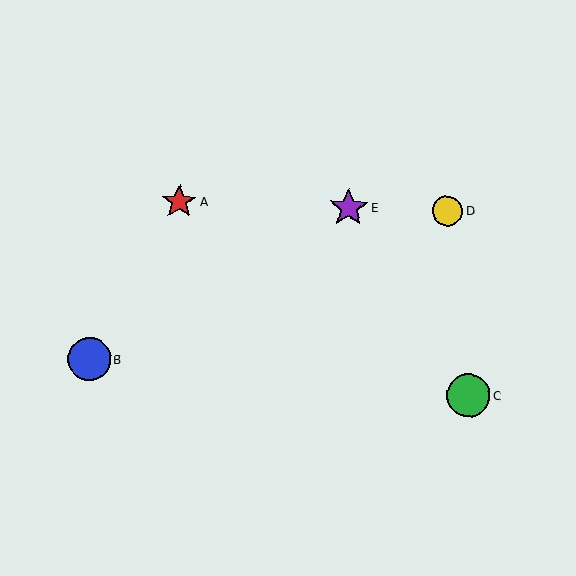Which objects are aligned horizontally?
Objects A, D, E are aligned horizontally.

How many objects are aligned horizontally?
3 objects (A, D, E) are aligned horizontally.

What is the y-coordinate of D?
Object D is at y≈211.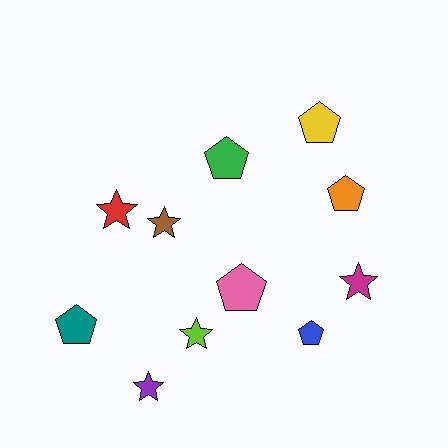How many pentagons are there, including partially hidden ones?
There are 6 pentagons.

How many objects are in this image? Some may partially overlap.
There are 11 objects.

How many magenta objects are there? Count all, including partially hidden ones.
There is 1 magenta object.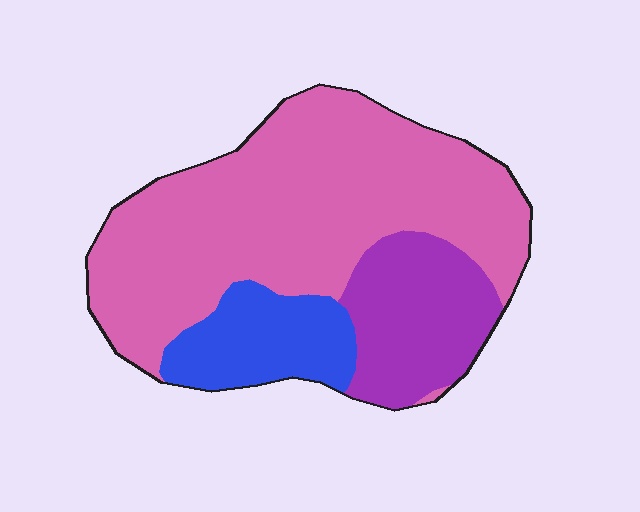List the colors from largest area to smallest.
From largest to smallest: pink, purple, blue.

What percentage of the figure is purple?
Purple covers roughly 20% of the figure.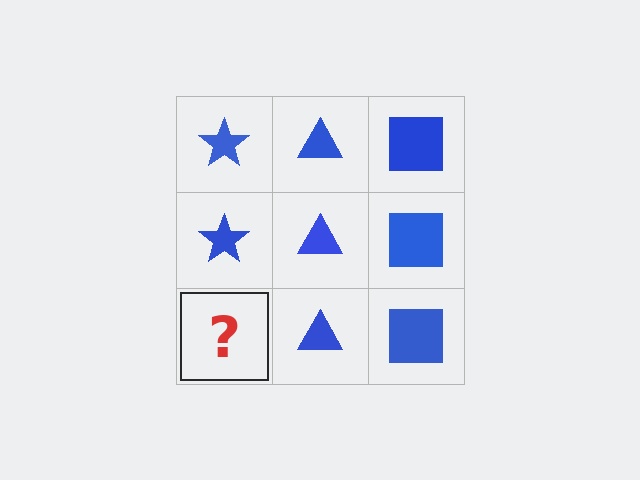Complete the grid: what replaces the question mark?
The question mark should be replaced with a blue star.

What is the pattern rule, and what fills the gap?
The rule is that each column has a consistent shape. The gap should be filled with a blue star.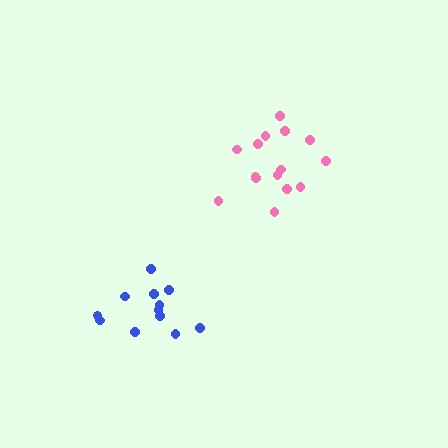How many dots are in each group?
Group 1: 15 dots, Group 2: 12 dots (27 total).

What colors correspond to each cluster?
The clusters are colored: pink, blue.